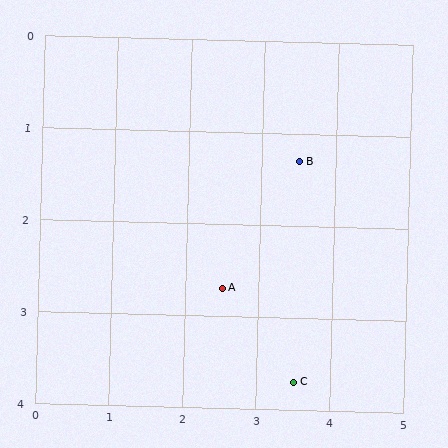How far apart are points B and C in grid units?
Points B and C are about 2.4 grid units apart.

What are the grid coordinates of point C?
Point C is at approximately (3.5, 3.7).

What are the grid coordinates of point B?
Point B is at approximately (3.5, 1.3).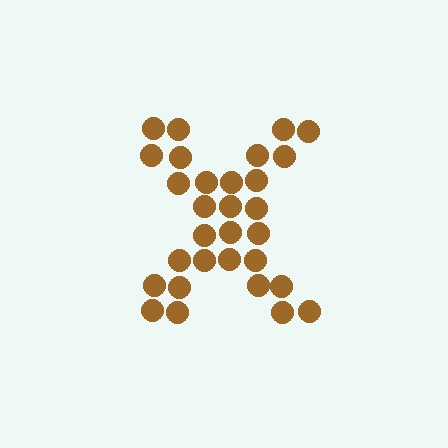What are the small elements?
The small elements are circles.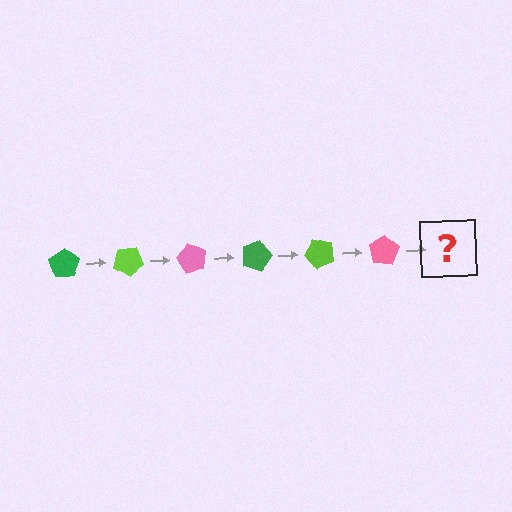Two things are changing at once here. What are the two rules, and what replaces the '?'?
The two rules are that it rotates 30 degrees each step and the color cycles through green, lime, and pink. The '?' should be a green pentagon, rotated 180 degrees from the start.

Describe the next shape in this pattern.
It should be a green pentagon, rotated 180 degrees from the start.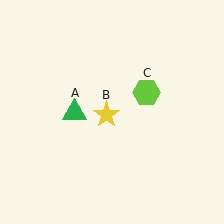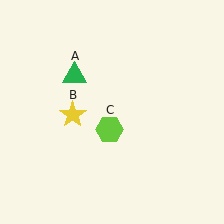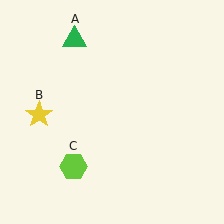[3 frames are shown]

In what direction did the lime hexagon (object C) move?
The lime hexagon (object C) moved down and to the left.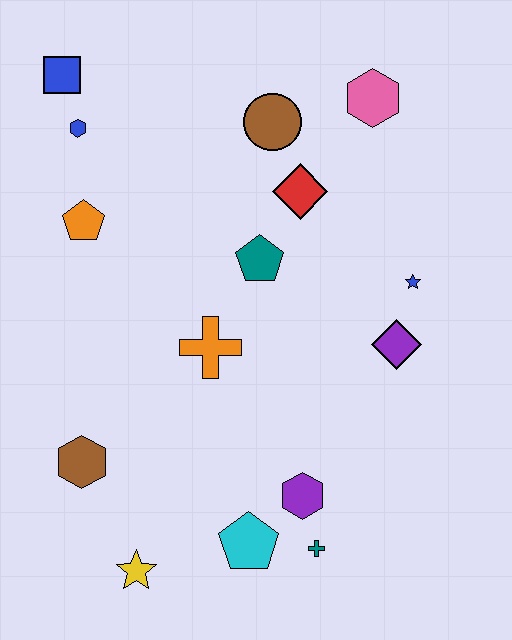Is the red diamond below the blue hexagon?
Yes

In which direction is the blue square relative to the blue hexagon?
The blue square is above the blue hexagon.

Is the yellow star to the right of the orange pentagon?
Yes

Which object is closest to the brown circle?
The red diamond is closest to the brown circle.